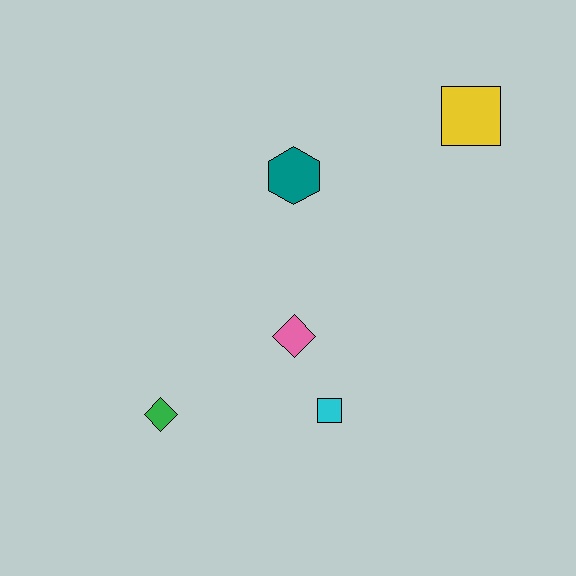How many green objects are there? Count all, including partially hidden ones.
There is 1 green object.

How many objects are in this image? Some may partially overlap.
There are 5 objects.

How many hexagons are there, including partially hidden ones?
There is 1 hexagon.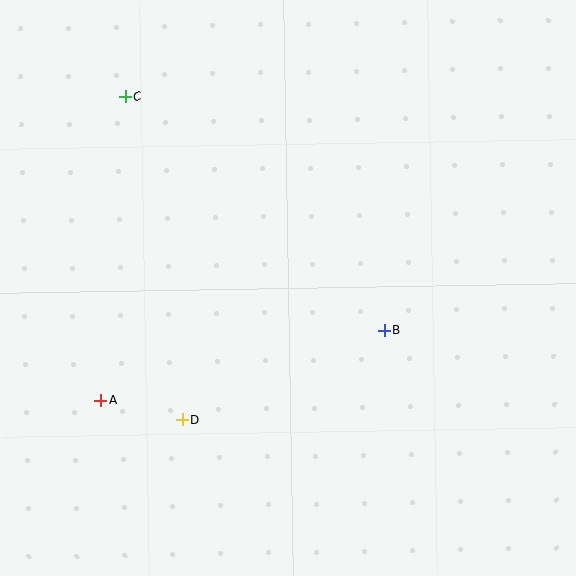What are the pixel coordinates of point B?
Point B is at (384, 331).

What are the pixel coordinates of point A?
Point A is at (101, 401).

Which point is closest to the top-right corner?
Point B is closest to the top-right corner.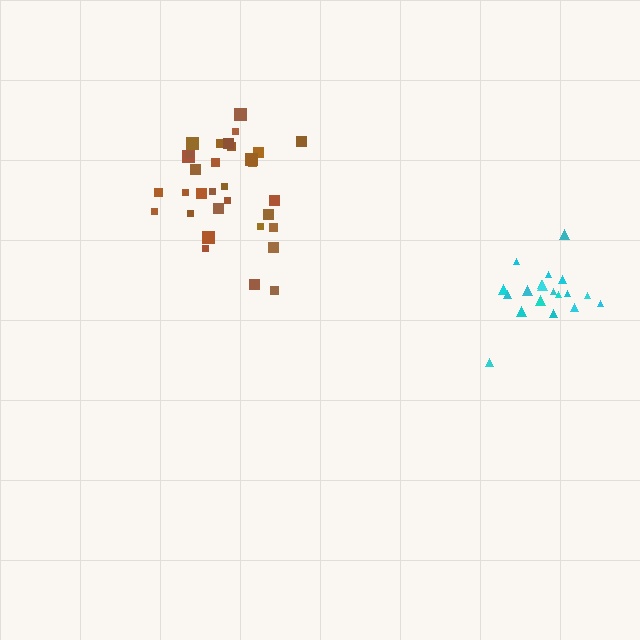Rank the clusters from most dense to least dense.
brown, cyan.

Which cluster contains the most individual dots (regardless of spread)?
Brown (32).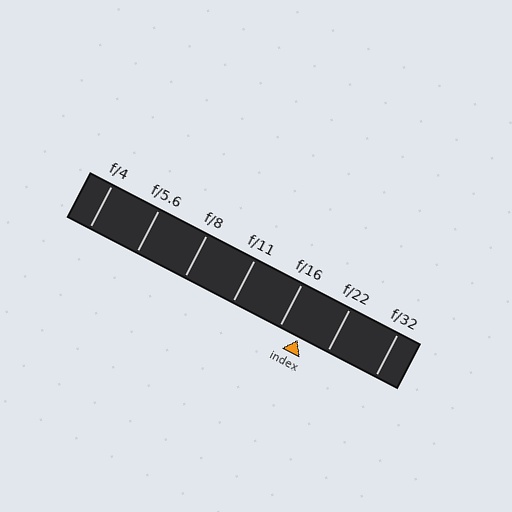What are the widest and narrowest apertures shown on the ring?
The widest aperture shown is f/4 and the narrowest is f/32.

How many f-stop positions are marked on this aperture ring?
There are 7 f-stop positions marked.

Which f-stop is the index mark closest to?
The index mark is closest to f/16.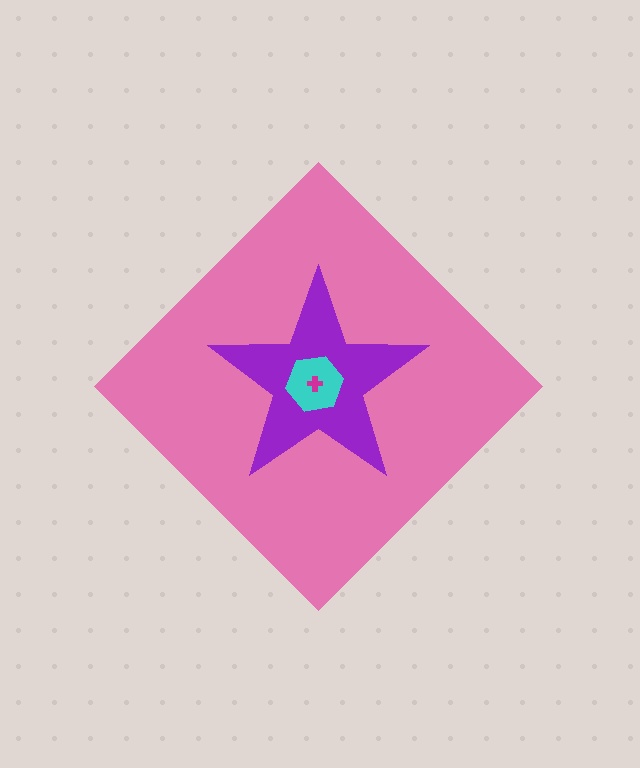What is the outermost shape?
The pink diamond.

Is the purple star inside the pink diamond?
Yes.